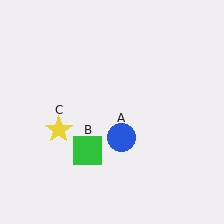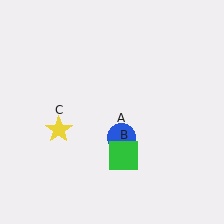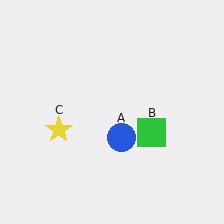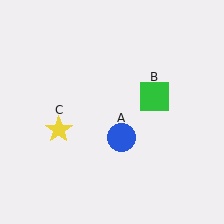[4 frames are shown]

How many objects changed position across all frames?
1 object changed position: green square (object B).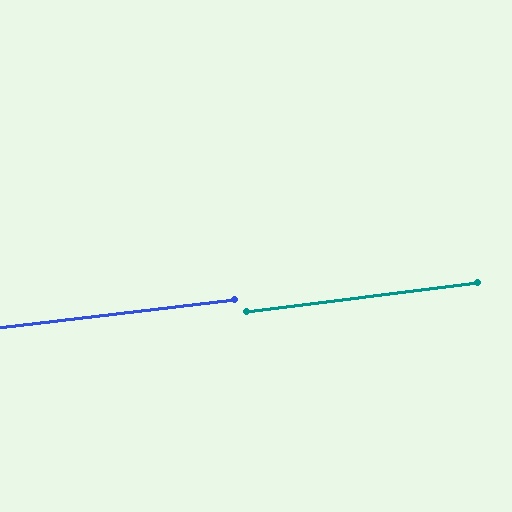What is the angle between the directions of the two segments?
Approximately 0 degrees.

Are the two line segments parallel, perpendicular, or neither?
Parallel — their directions differ by only 0.3°.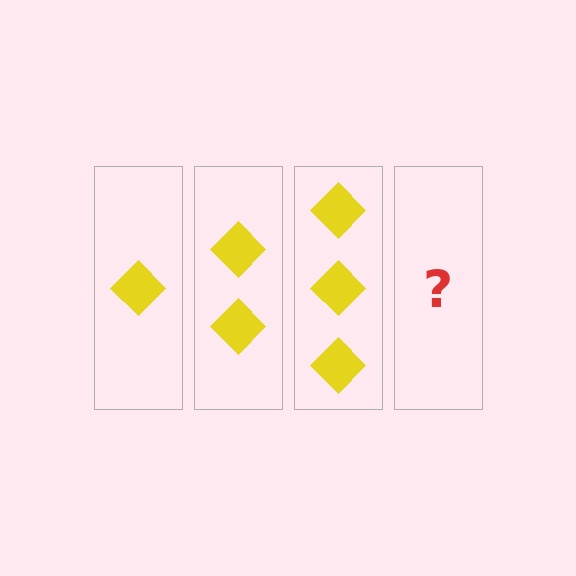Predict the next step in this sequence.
The next step is 4 diamonds.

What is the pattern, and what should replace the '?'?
The pattern is that each step adds one more diamond. The '?' should be 4 diamonds.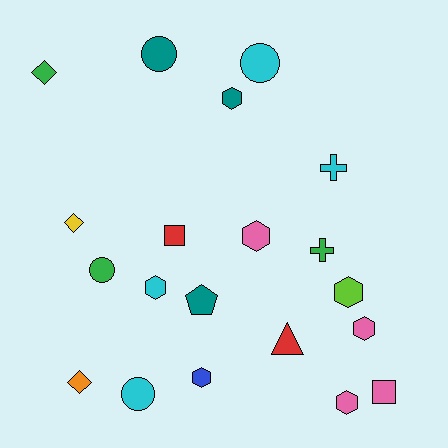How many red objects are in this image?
There are 2 red objects.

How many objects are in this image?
There are 20 objects.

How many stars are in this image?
There are no stars.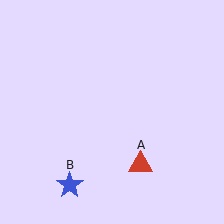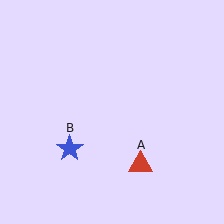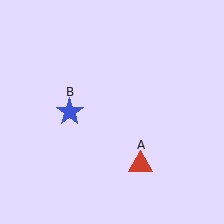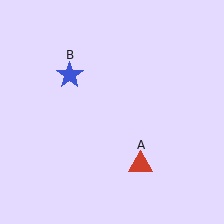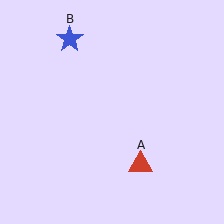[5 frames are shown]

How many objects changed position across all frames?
1 object changed position: blue star (object B).